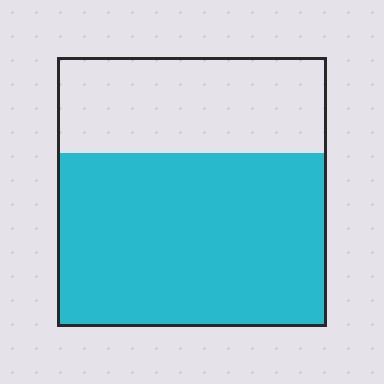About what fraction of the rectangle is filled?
About five eighths (5/8).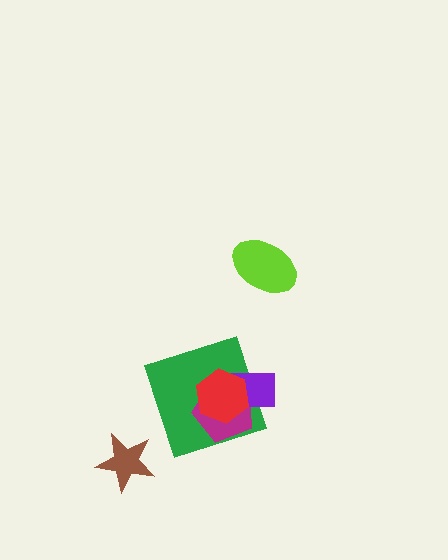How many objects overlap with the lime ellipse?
0 objects overlap with the lime ellipse.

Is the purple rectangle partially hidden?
Yes, it is partially covered by another shape.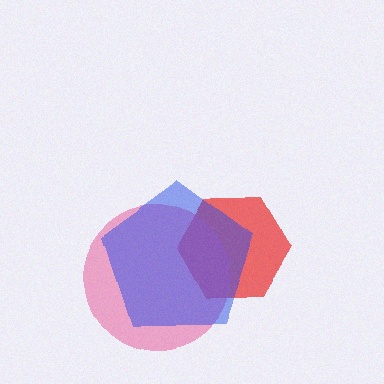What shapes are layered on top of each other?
The layered shapes are: a red hexagon, a pink circle, a blue pentagon.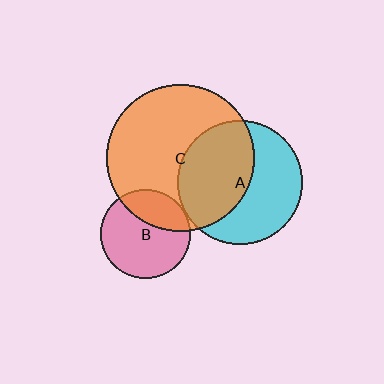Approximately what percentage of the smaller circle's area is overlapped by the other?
Approximately 30%.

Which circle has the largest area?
Circle C (orange).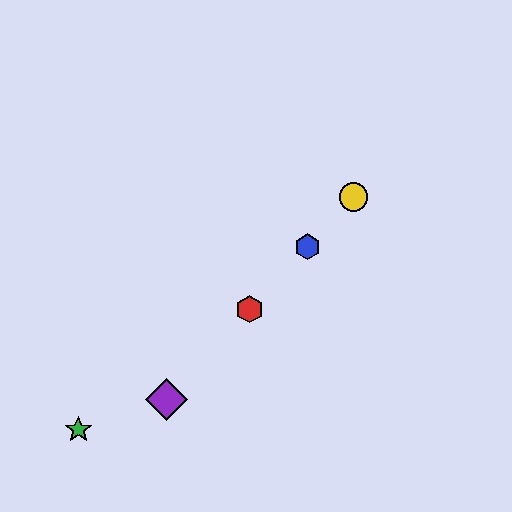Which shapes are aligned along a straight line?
The red hexagon, the blue hexagon, the yellow circle, the purple diamond are aligned along a straight line.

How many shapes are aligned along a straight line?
4 shapes (the red hexagon, the blue hexagon, the yellow circle, the purple diamond) are aligned along a straight line.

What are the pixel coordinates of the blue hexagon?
The blue hexagon is at (308, 247).